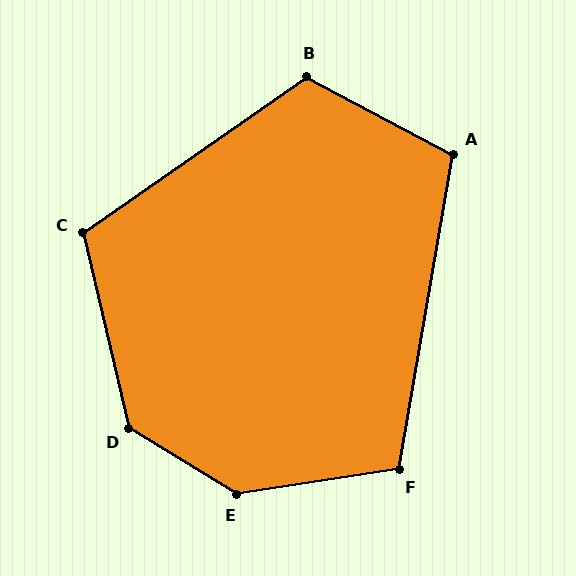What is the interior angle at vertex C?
Approximately 112 degrees (obtuse).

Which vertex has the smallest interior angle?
A, at approximately 108 degrees.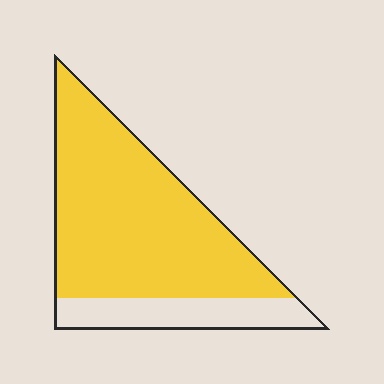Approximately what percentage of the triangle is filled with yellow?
Approximately 80%.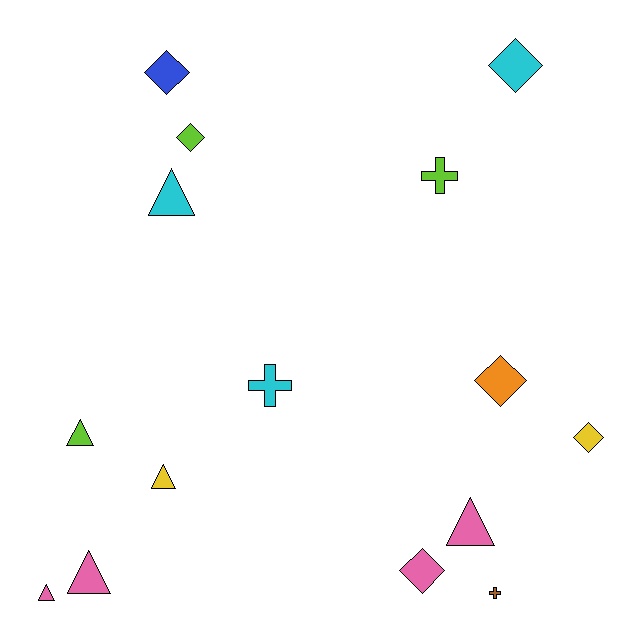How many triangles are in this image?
There are 6 triangles.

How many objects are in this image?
There are 15 objects.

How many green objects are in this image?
There are no green objects.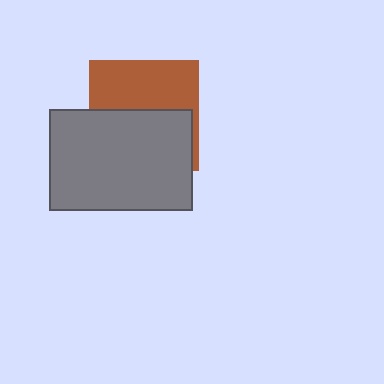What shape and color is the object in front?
The object in front is a gray rectangle.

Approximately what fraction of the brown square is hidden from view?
Roughly 52% of the brown square is hidden behind the gray rectangle.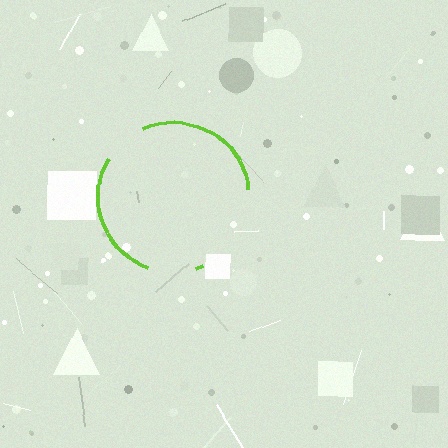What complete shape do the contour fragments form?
The contour fragments form a circle.